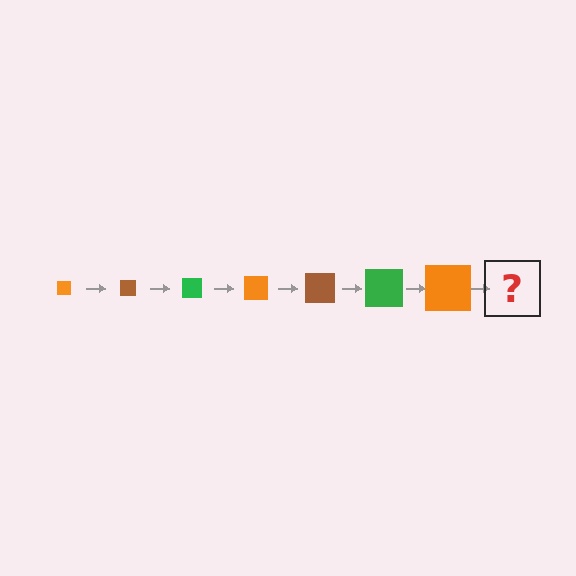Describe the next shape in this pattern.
It should be a brown square, larger than the previous one.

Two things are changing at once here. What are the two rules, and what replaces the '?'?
The two rules are that the square grows larger each step and the color cycles through orange, brown, and green. The '?' should be a brown square, larger than the previous one.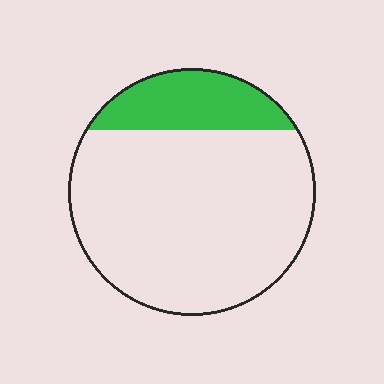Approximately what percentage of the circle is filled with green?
Approximately 20%.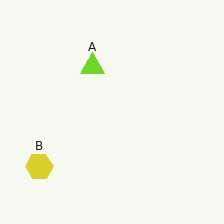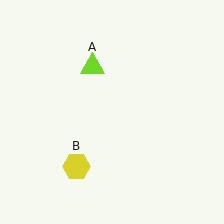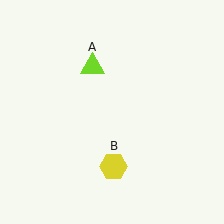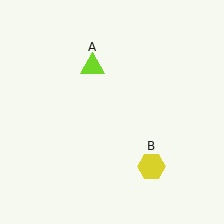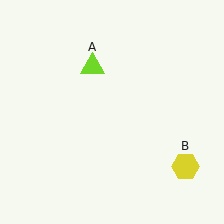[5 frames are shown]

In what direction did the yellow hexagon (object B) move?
The yellow hexagon (object B) moved right.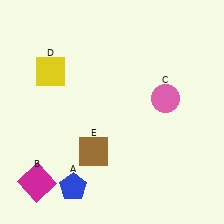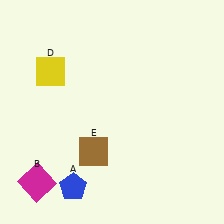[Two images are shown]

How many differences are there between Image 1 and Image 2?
There is 1 difference between the two images.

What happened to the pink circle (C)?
The pink circle (C) was removed in Image 2. It was in the top-right area of Image 1.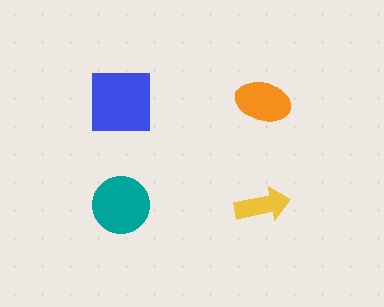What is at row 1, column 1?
A blue square.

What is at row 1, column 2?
An orange ellipse.